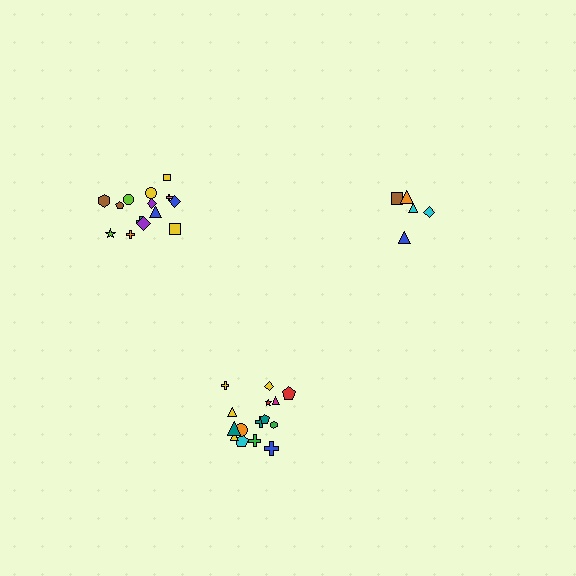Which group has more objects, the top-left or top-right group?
The top-left group.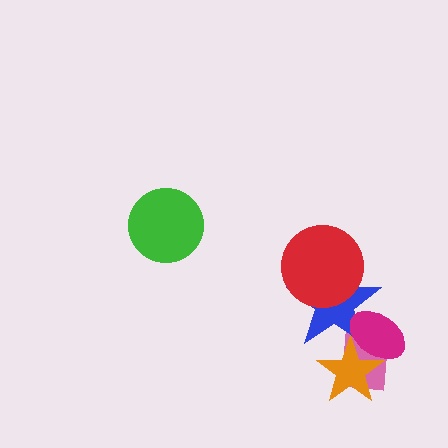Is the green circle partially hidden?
No, no other shape covers it.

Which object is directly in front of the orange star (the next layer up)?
The blue star is directly in front of the orange star.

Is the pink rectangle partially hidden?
Yes, it is partially covered by another shape.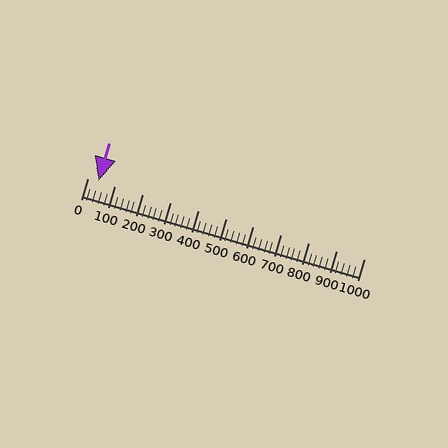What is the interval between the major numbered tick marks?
The major tick marks are spaced 100 units apart.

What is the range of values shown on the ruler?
The ruler shows values from 0 to 1000.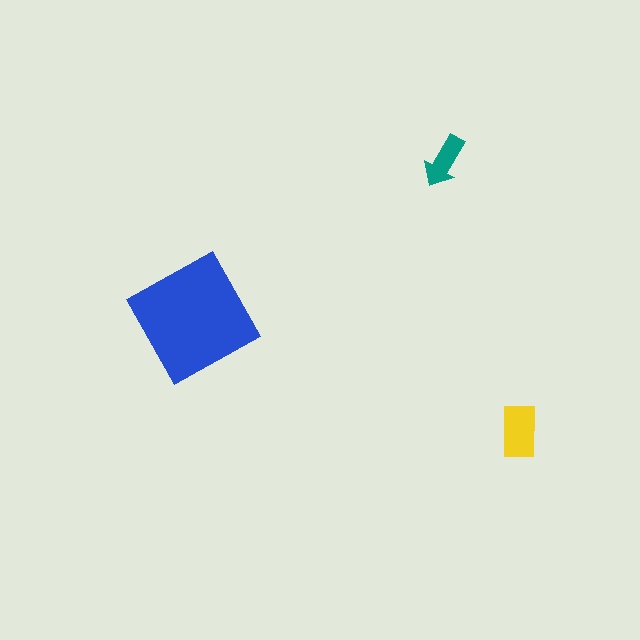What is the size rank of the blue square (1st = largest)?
1st.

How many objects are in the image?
There are 3 objects in the image.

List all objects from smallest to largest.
The teal arrow, the yellow rectangle, the blue square.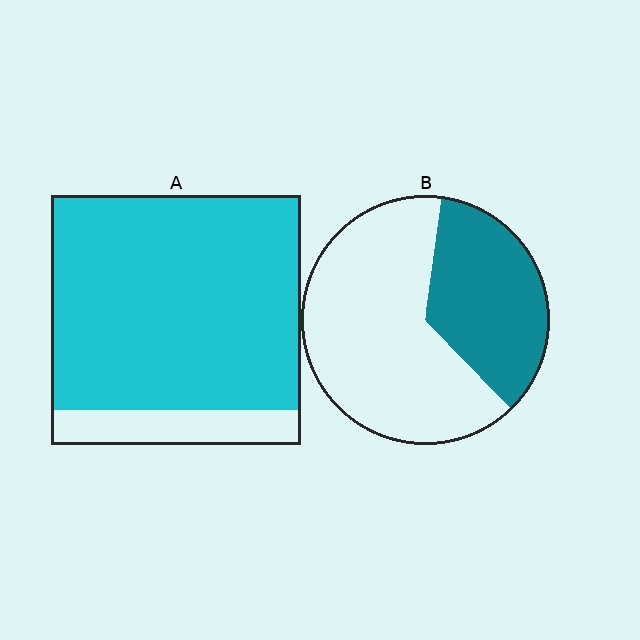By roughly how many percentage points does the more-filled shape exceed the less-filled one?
By roughly 50 percentage points (A over B).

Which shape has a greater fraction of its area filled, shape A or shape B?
Shape A.